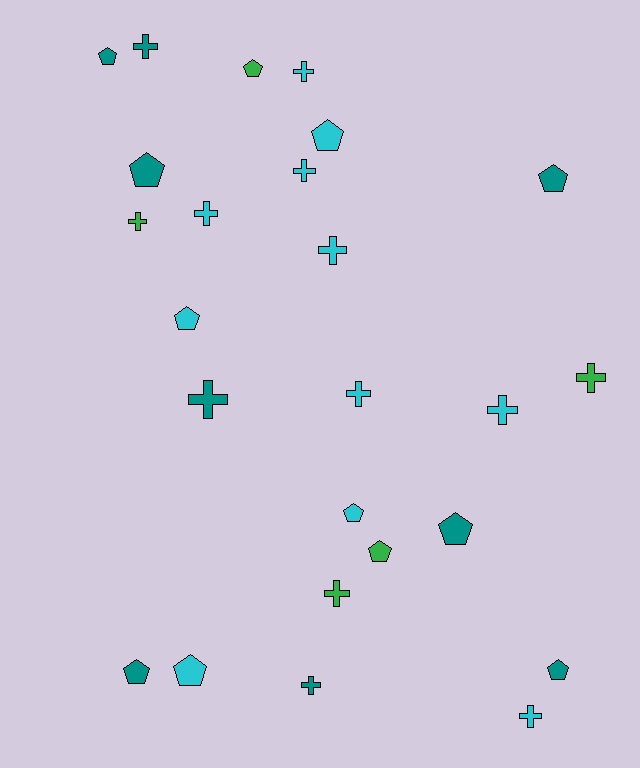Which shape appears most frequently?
Cross, with 13 objects.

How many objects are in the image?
There are 25 objects.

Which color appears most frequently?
Cyan, with 11 objects.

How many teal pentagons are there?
There are 6 teal pentagons.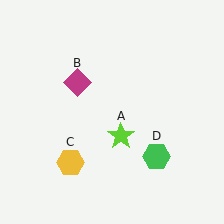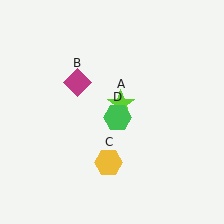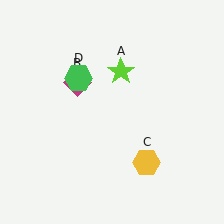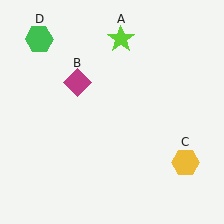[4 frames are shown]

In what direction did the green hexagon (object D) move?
The green hexagon (object D) moved up and to the left.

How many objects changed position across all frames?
3 objects changed position: lime star (object A), yellow hexagon (object C), green hexagon (object D).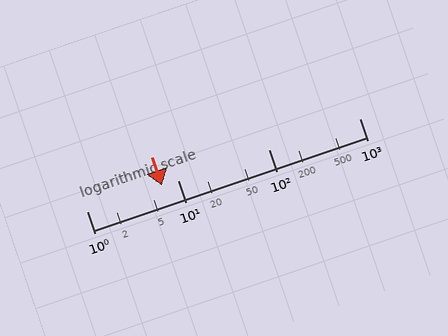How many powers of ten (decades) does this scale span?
The scale spans 3 decades, from 1 to 1000.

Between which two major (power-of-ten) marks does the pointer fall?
The pointer is between 1 and 10.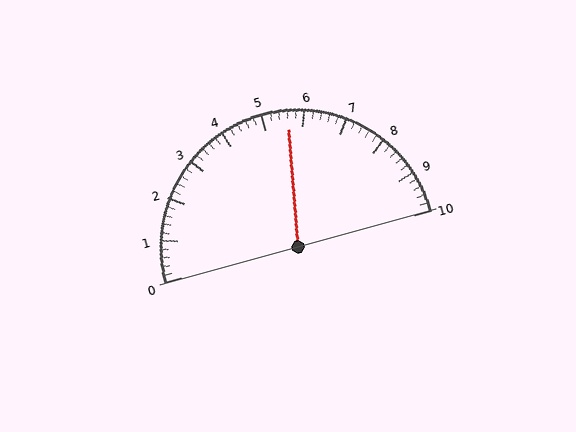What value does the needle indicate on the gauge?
The needle indicates approximately 5.6.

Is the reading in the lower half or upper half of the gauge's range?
The reading is in the upper half of the range (0 to 10).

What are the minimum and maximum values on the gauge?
The gauge ranges from 0 to 10.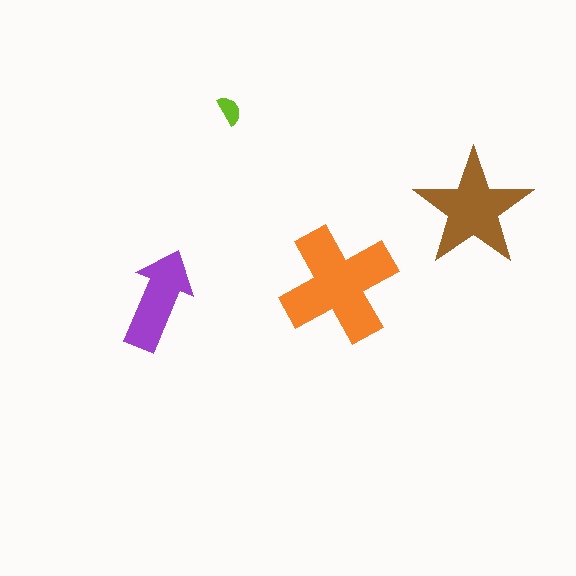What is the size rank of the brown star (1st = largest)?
2nd.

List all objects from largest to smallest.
The orange cross, the brown star, the purple arrow, the lime semicircle.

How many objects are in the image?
There are 4 objects in the image.